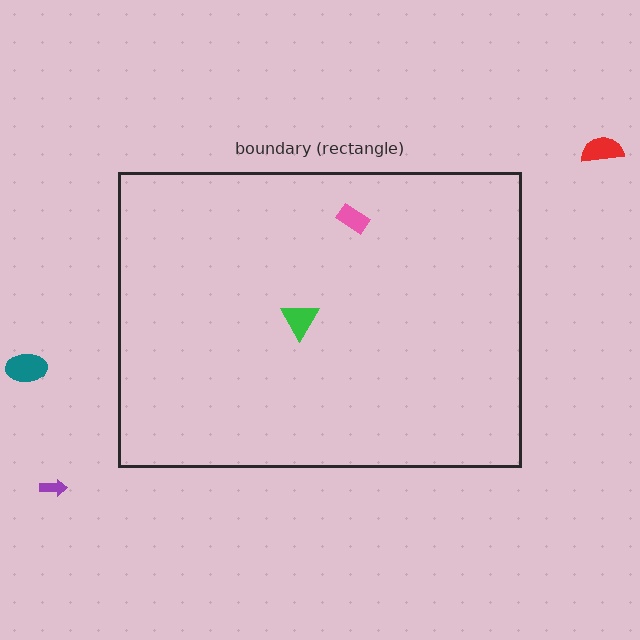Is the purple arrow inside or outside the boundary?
Outside.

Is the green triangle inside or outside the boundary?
Inside.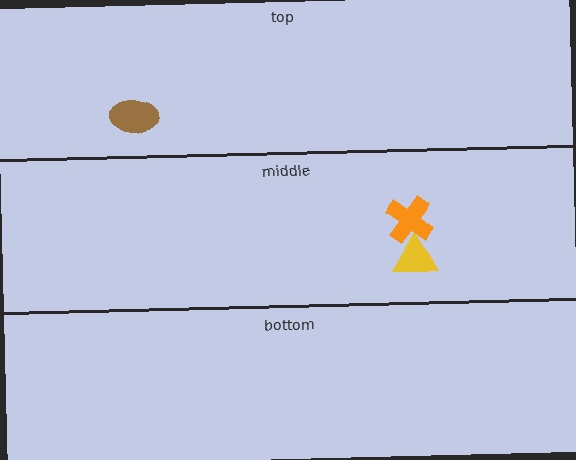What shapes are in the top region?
The brown ellipse.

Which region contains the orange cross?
The middle region.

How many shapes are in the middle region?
2.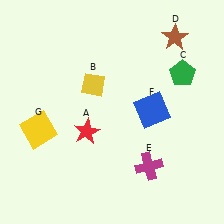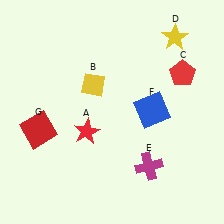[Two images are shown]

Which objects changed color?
C changed from green to red. D changed from brown to yellow. G changed from yellow to red.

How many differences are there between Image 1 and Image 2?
There are 3 differences between the two images.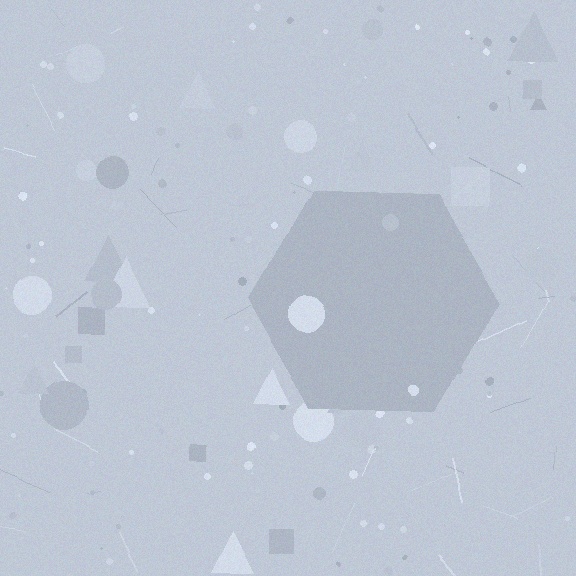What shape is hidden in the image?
A hexagon is hidden in the image.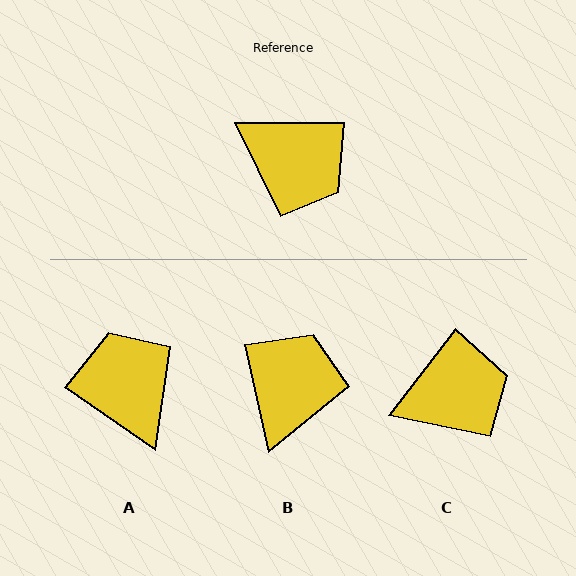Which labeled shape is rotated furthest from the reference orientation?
A, about 146 degrees away.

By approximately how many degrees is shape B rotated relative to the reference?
Approximately 103 degrees counter-clockwise.